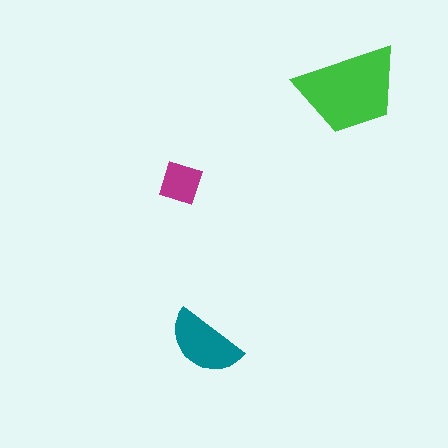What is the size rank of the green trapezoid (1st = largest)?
1st.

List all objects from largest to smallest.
The green trapezoid, the teal semicircle, the magenta diamond.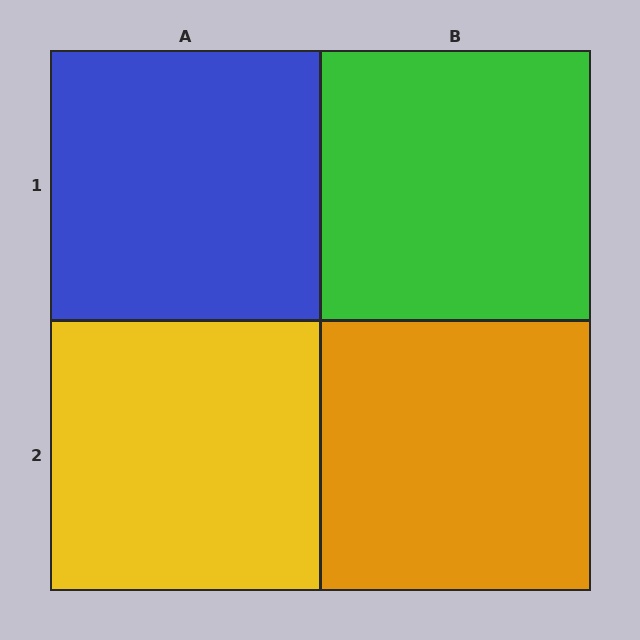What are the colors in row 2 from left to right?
Yellow, orange.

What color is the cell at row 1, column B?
Green.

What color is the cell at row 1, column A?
Blue.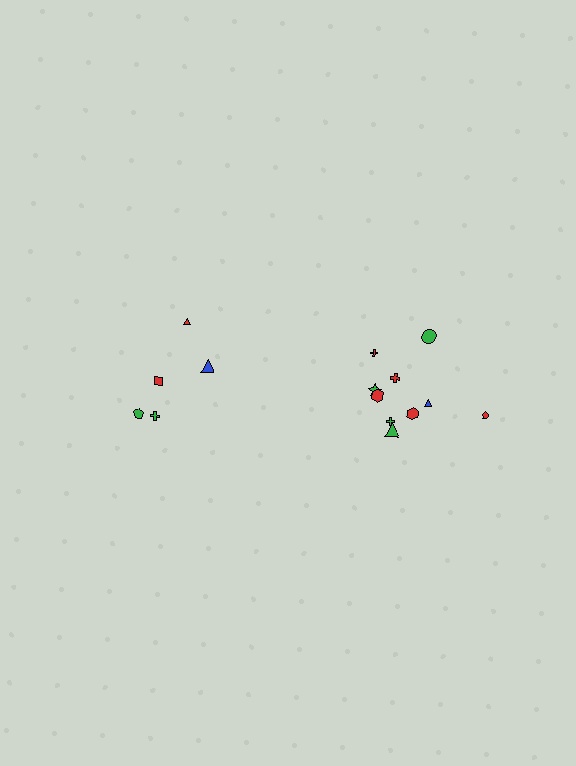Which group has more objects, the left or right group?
The right group.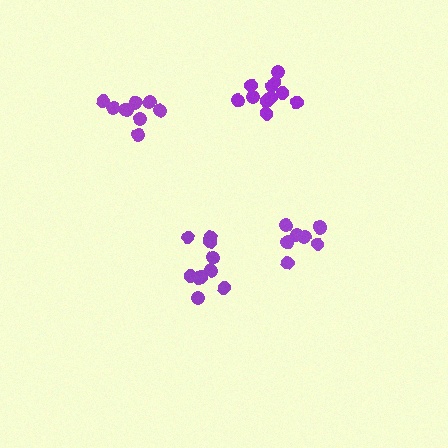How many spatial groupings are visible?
There are 4 spatial groupings.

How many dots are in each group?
Group 1: 10 dots, Group 2: 8 dots, Group 3: 9 dots, Group 4: 11 dots (38 total).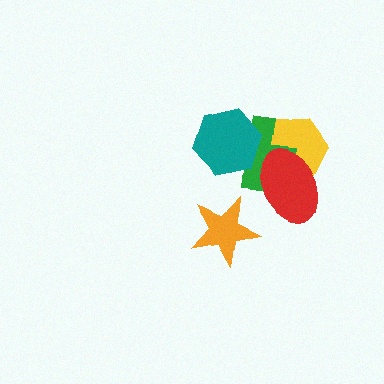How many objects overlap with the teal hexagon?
1 object overlaps with the teal hexagon.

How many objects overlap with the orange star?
0 objects overlap with the orange star.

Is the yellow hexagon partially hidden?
Yes, it is partially covered by another shape.